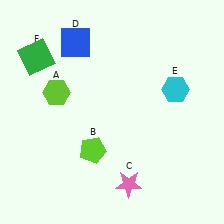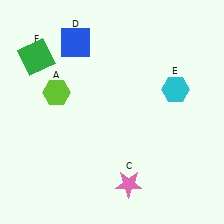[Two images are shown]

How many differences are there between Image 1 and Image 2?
There is 1 difference between the two images.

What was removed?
The lime pentagon (B) was removed in Image 2.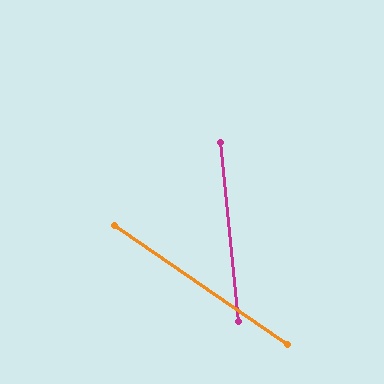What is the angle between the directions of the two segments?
Approximately 50 degrees.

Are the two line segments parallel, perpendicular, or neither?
Neither parallel nor perpendicular — they differ by about 50°.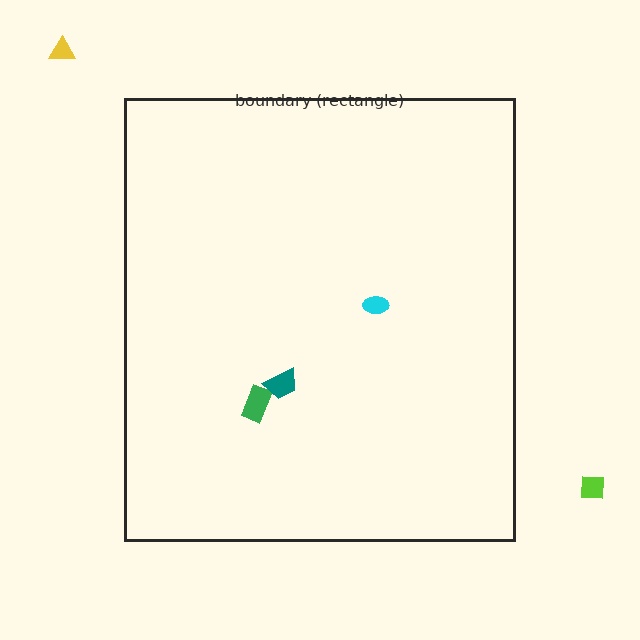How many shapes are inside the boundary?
3 inside, 2 outside.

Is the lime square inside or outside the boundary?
Outside.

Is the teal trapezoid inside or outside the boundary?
Inside.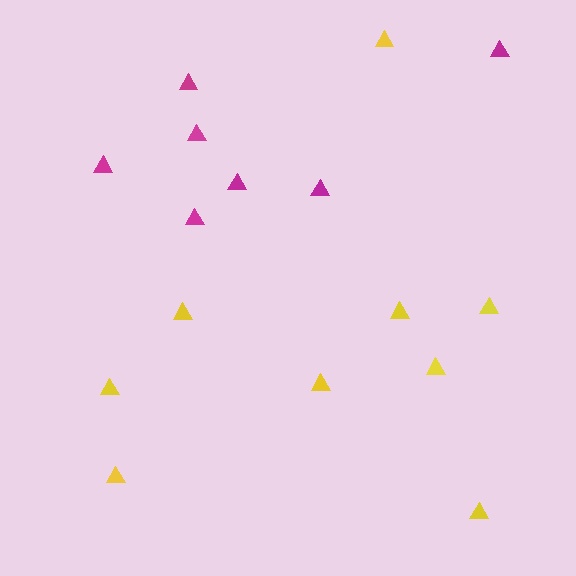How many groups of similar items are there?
There are 2 groups: one group of yellow triangles (9) and one group of magenta triangles (7).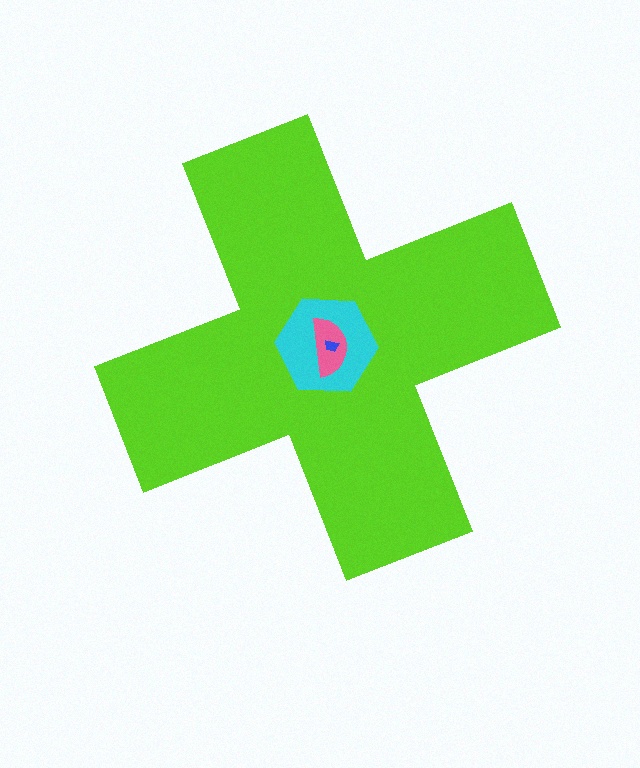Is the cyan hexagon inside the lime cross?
Yes.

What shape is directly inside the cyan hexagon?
The pink semicircle.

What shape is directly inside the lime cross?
The cyan hexagon.